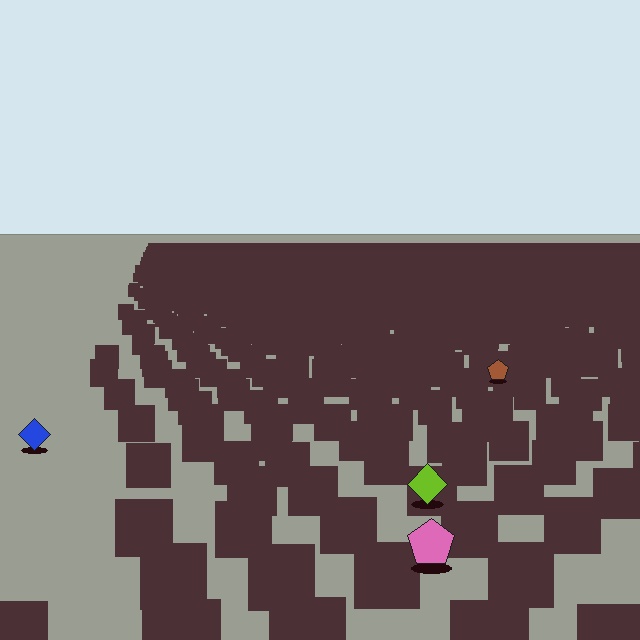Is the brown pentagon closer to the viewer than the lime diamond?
No. The lime diamond is closer — you can tell from the texture gradient: the ground texture is coarser near it.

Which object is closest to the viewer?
The pink pentagon is closest. The texture marks near it are larger and more spread out.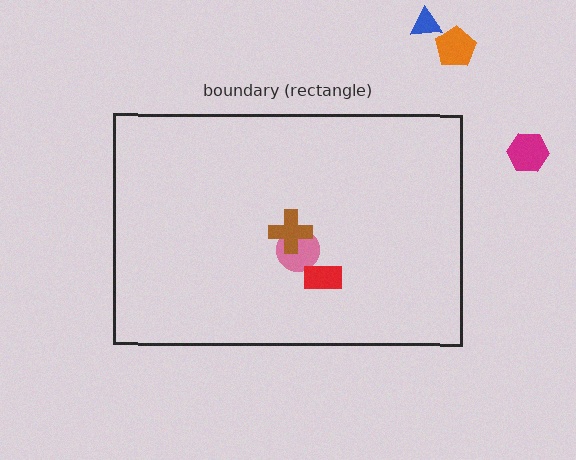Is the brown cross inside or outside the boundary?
Inside.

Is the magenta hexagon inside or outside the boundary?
Outside.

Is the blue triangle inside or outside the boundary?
Outside.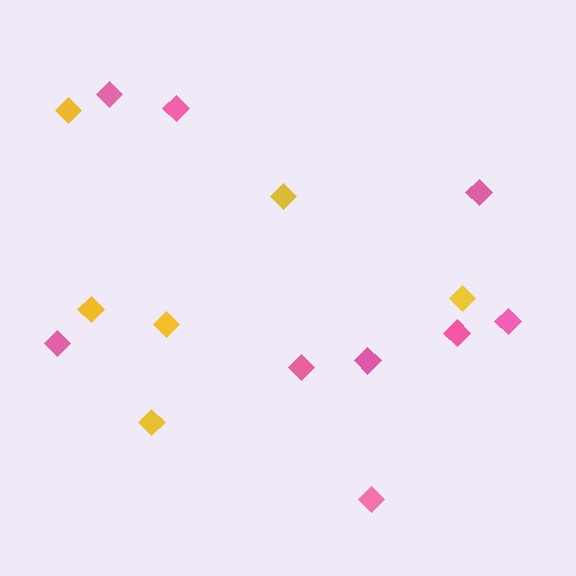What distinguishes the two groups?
There are 2 groups: one group of yellow diamonds (6) and one group of pink diamonds (9).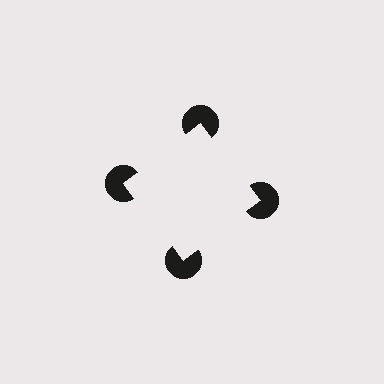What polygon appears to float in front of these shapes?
An illusory square — its edges are inferred from the aligned wedge cuts in the pac-man discs, not physically drawn.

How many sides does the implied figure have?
4 sides.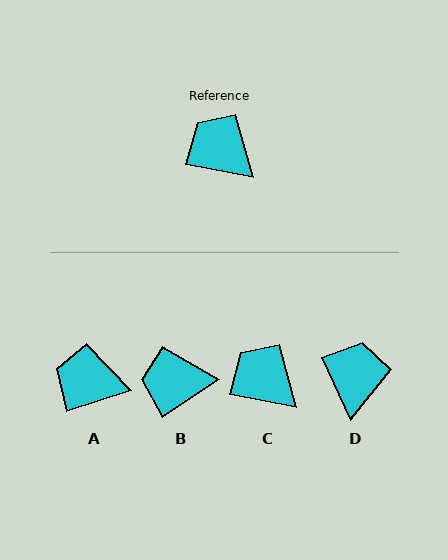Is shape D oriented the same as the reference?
No, it is off by about 55 degrees.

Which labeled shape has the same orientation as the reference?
C.